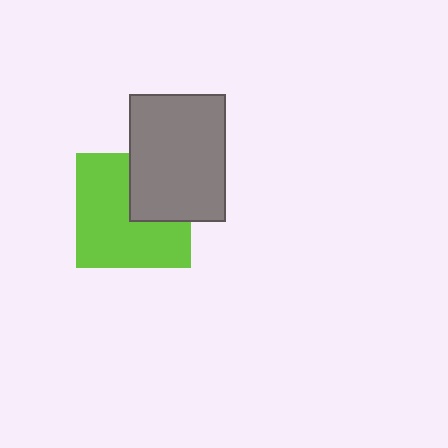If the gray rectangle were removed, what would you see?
You would see the complete lime square.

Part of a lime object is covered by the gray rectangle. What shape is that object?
It is a square.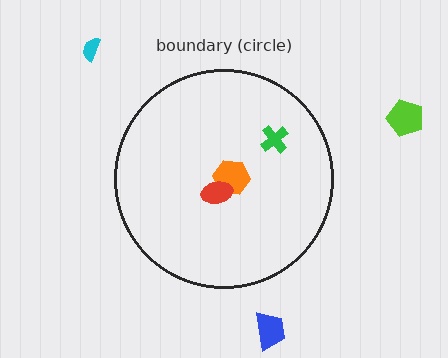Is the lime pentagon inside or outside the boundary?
Outside.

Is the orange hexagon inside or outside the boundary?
Inside.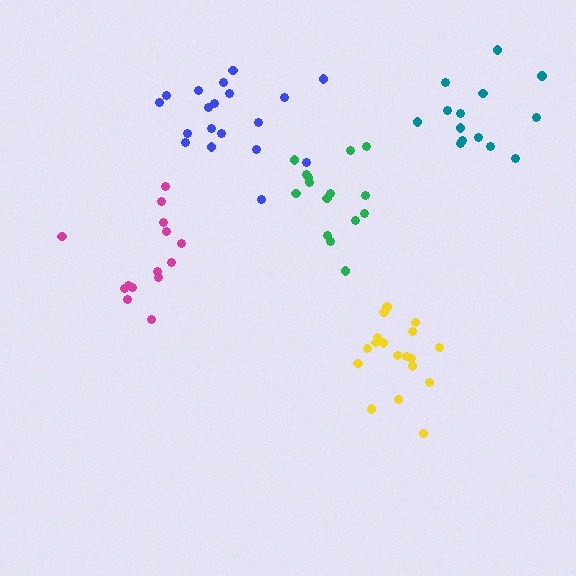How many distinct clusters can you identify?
There are 5 distinct clusters.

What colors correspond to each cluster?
The clusters are colored: green, yellow, magenta, blue, teal.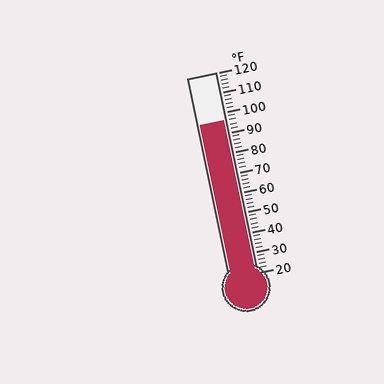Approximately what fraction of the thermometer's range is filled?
The thermometer is filled to approximately 75% of its range.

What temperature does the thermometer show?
The thermometer shows approximately 96°F.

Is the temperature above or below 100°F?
The temperature is below 100°F.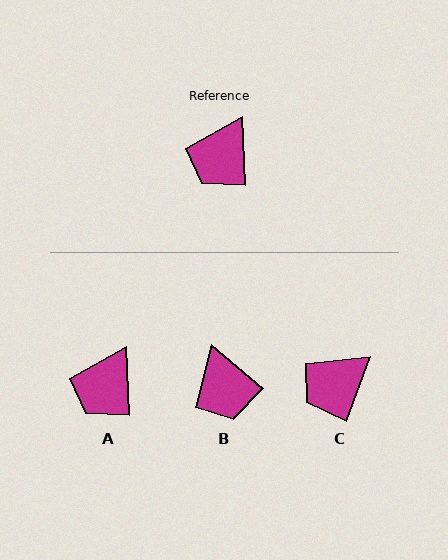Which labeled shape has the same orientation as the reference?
A.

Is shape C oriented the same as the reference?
No, it is off by about 23 degrees.